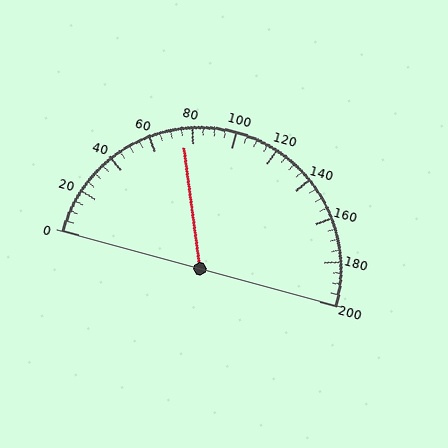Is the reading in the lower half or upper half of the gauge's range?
The reading is in the lower half of the range (0 to 200).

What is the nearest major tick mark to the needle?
The nearest major tick mark is 80.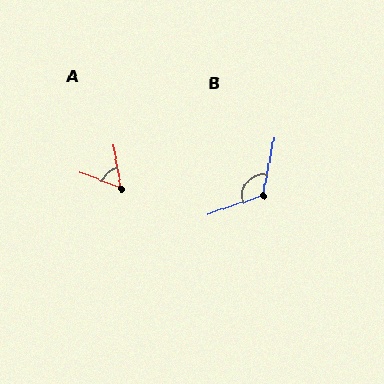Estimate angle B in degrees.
Approximately 120 degrees.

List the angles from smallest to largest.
A (59°), B (120°).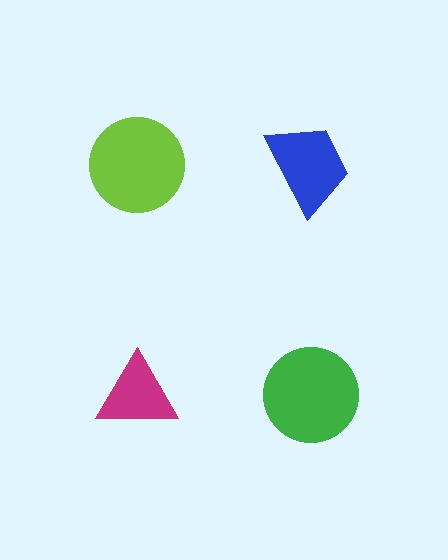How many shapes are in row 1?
2 shapes.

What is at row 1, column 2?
A blue trapezoid.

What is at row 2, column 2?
A green circle.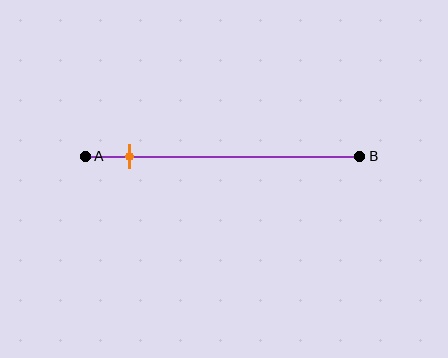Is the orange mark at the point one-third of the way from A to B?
No, the mark is at about 15% from A, not at the 33% one-third point.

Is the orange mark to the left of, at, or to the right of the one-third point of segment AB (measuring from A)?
The orange mark is to the left of the one-third point of segment AB.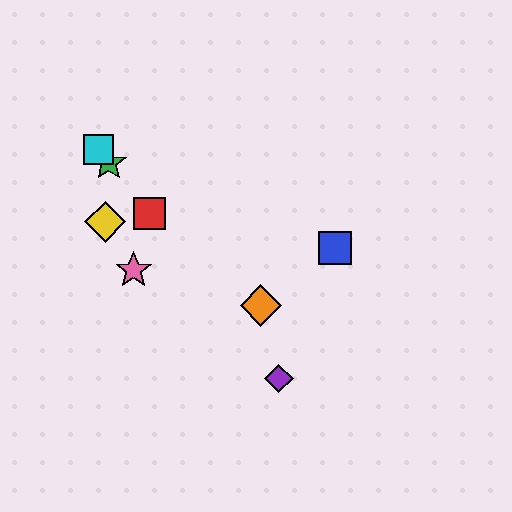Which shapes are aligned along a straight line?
The red square, the green star, the purple diamond, the cyan square are aligned along a straight line.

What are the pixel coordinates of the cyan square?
The cyan square is at (98, 149).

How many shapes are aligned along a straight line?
4 shapes (the red square, the green star, the purple diamond, the cyan square) are aligned along a straight line.